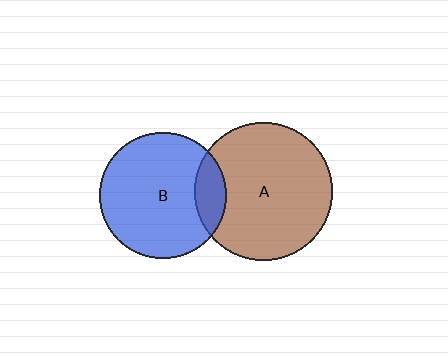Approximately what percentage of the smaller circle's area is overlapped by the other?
Approximately 15%.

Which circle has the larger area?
Circle A (brown).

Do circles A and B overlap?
Yes.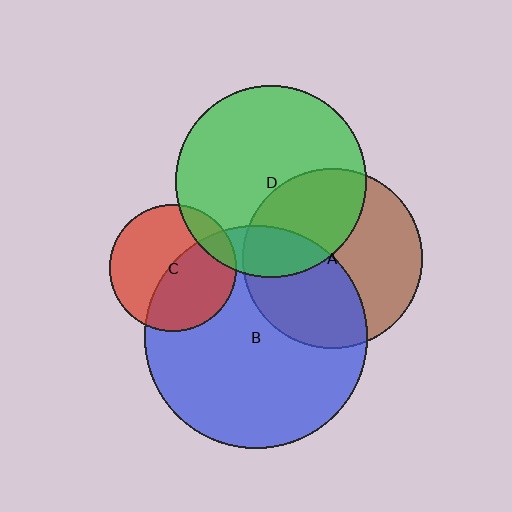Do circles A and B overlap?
Yes.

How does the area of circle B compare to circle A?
Approximately 1.5 times.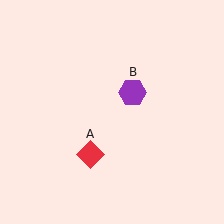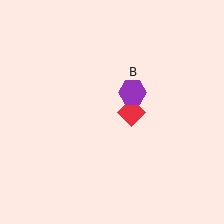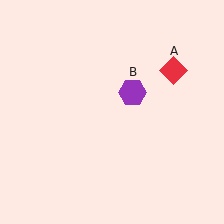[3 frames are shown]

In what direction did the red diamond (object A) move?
The red diamond (object A) moved up and to the right.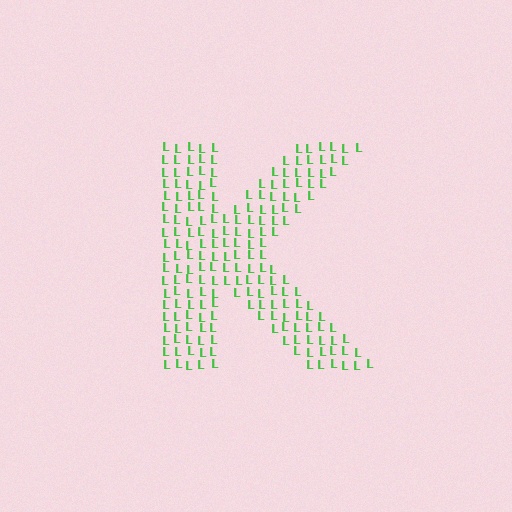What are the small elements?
The small elements are letter L's.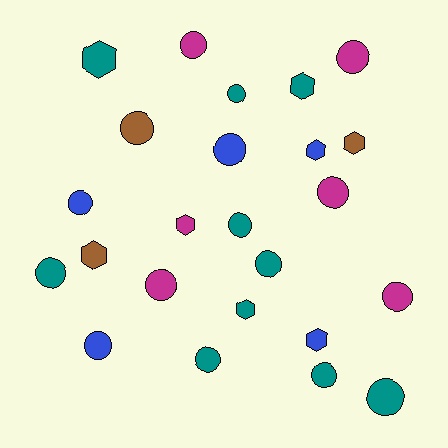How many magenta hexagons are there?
There is 1 magenta hexagon.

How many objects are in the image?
There are 24 objects.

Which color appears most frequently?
Teal, with 10 objects.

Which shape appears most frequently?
Circle, with 16 objects.